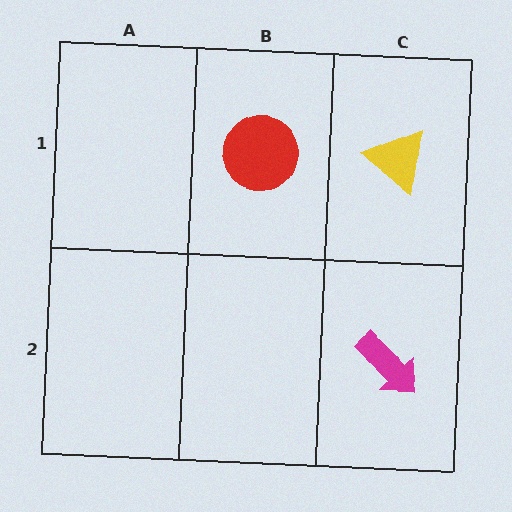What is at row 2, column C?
A magenta arrow.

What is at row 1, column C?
A yellow triangle.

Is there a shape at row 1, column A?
No, that cell is empty.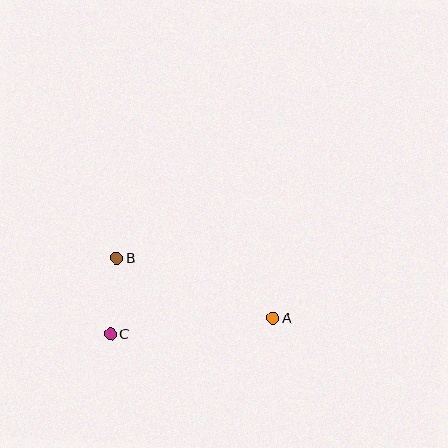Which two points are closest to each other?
Points B and C are closest to each other.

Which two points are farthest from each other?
Points A and B are farthest from each other.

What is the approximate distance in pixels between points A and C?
The distance between A and C is approximately 163 pixels.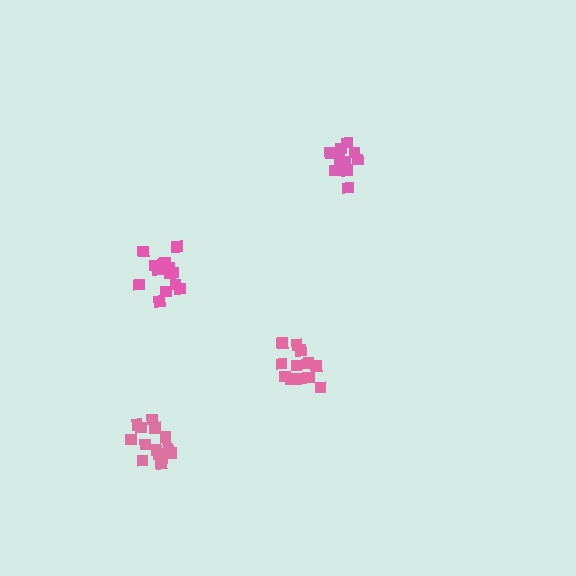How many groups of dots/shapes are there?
There are 4 groups.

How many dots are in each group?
Group 1: 12 dots, Group 2: 15 dots, Group 3: 12 dots, Group 4: 14 dots (53 total).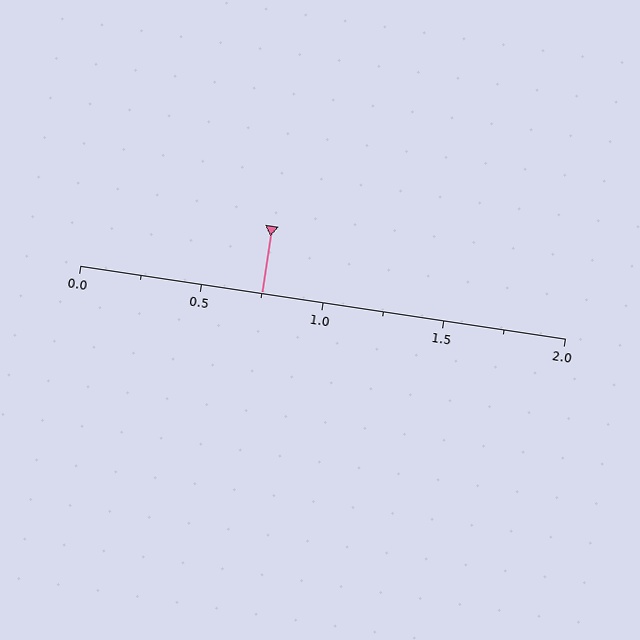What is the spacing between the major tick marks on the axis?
The major ticks are spaced 0.5 apart.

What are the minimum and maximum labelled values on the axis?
The axis runs from 0.0 to 2.0.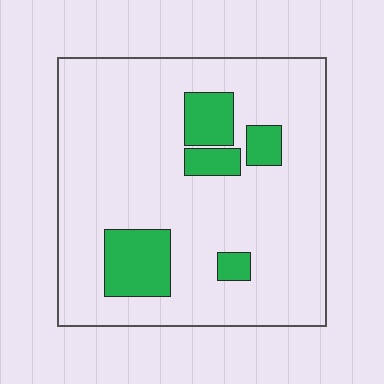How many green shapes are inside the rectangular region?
5.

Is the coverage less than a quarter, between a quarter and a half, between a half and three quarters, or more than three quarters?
Less than a quarter.